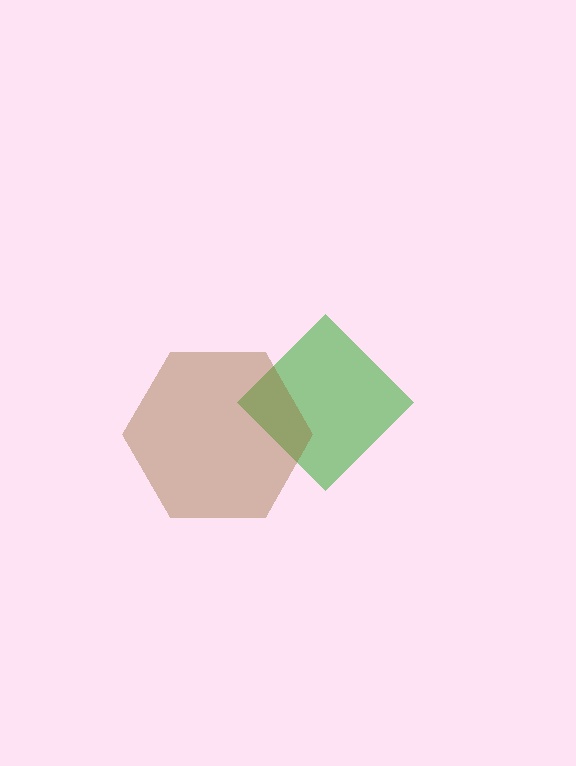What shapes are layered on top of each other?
The layered shapes are: a green diamond, a brown hexagon.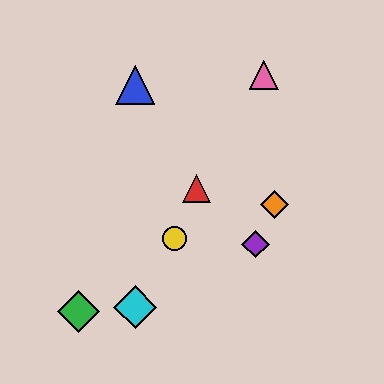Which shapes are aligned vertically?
The blue triangle, the cyan diamond are aligned vertically.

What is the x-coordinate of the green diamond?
The green diamond is at x≈79.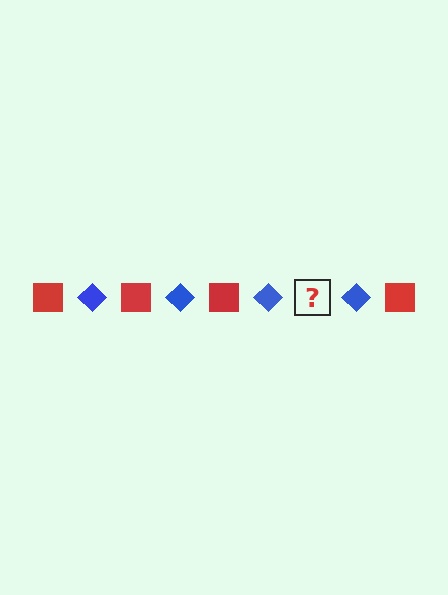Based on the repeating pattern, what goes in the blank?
The blank should be a red square.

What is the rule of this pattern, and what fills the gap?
The rule is that the pattern alternates between red square and blue diamond. The gap should be filled with a red square.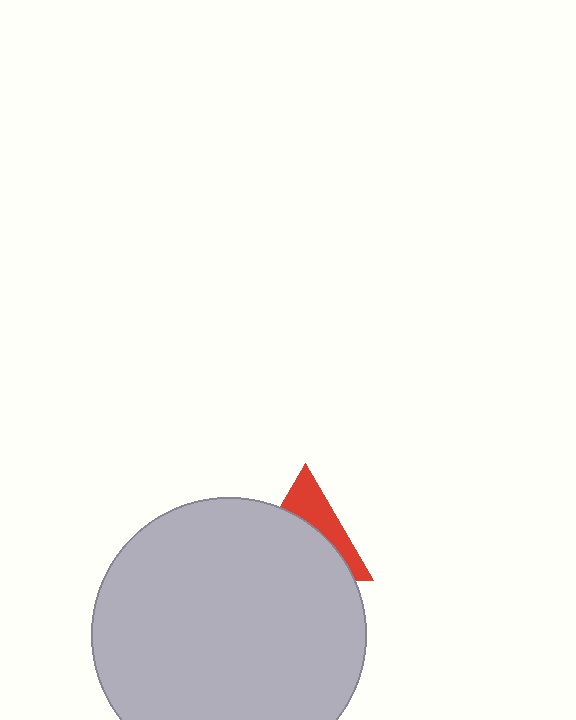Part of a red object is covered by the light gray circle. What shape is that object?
It is a triangle.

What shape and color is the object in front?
The object in front is a light gray circle.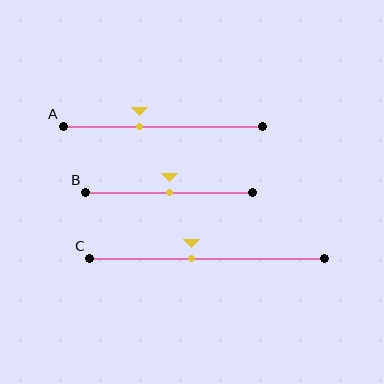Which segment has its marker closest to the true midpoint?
Segment B has its marker closest to the true midpoint.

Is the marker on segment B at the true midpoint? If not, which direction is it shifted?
Yes, the marker on segment B is at the true midpoint.